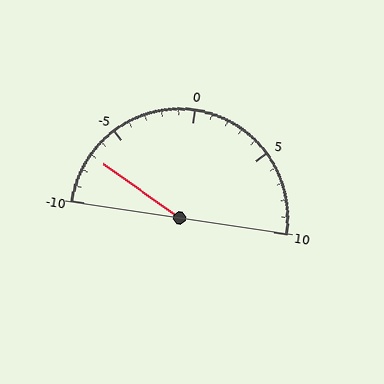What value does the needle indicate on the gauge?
The needle indicates approximately -7.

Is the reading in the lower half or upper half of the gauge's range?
The reading is in the lower half of the range (-10 to 10).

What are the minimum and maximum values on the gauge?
The gauge ranges from -10 to 10.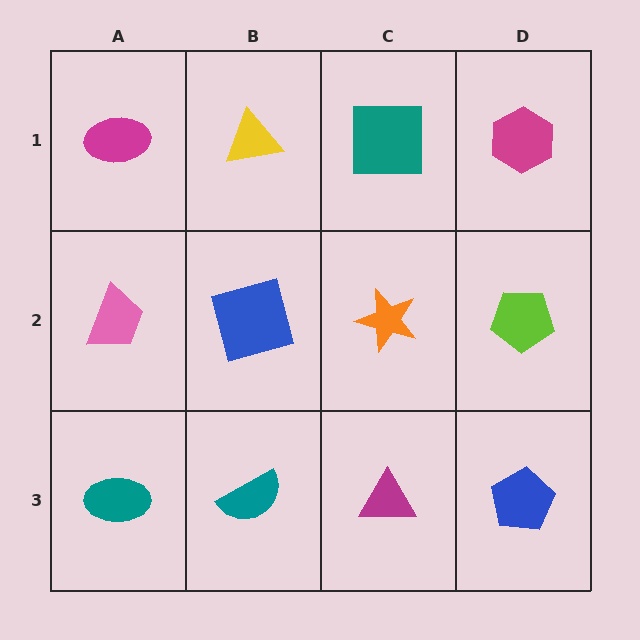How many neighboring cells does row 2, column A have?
3.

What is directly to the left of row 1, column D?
A teal square.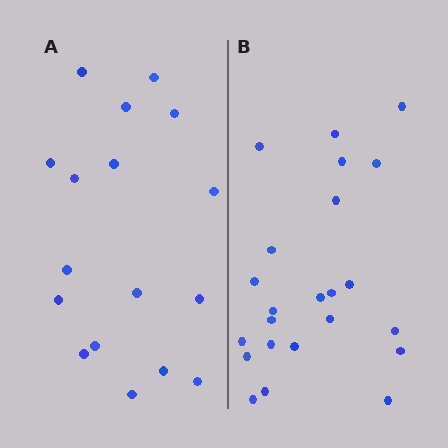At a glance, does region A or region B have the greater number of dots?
Region B (the right region) has more dots.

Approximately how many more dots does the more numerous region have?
Region B has about 6 more dots than region A.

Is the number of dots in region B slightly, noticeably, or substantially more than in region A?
Region B has noticeably more, but not dramatically so. The ratio is roughly 1.4 to 1.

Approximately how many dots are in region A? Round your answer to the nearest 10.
About 20 dots. (The exact count is 17, which rounds to 20.)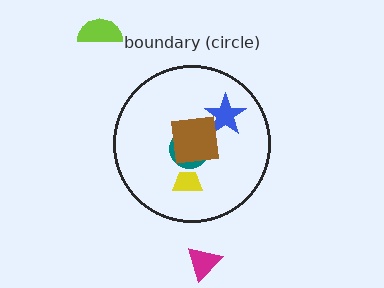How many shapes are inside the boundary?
4 inside, 2 outside.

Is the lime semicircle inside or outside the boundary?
Outside.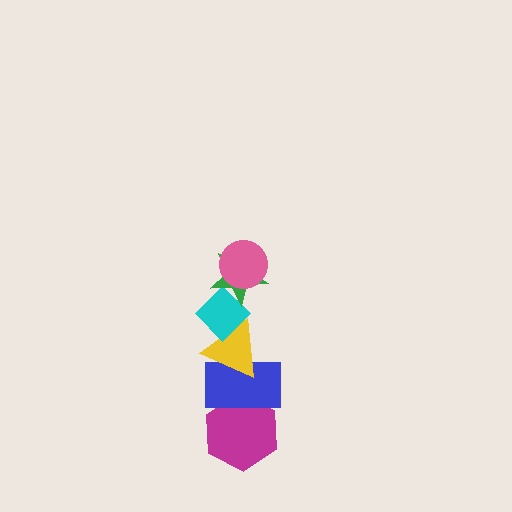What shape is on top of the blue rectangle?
The yellow triangle is on top of the blue rectangle.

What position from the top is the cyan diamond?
The cyan diamond is 3rd from the top.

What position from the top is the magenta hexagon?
The magenta hexagon is 6th from the top.